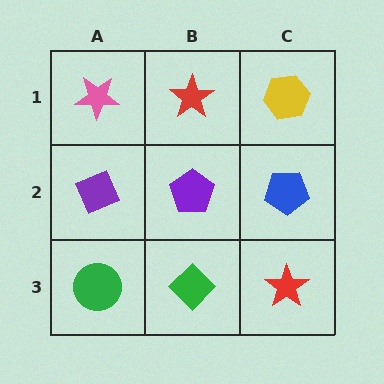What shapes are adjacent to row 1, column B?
A purple pentagon (row 2, column B), a pink star (row 1, column A), a yellow hexagon (row 1, column C).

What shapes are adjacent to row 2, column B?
A red star (row 1, column B), a green diamond (row 3, column B), a purple diamond (row 2, column A), a blue pentagon (row 2, column C).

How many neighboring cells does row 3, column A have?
2.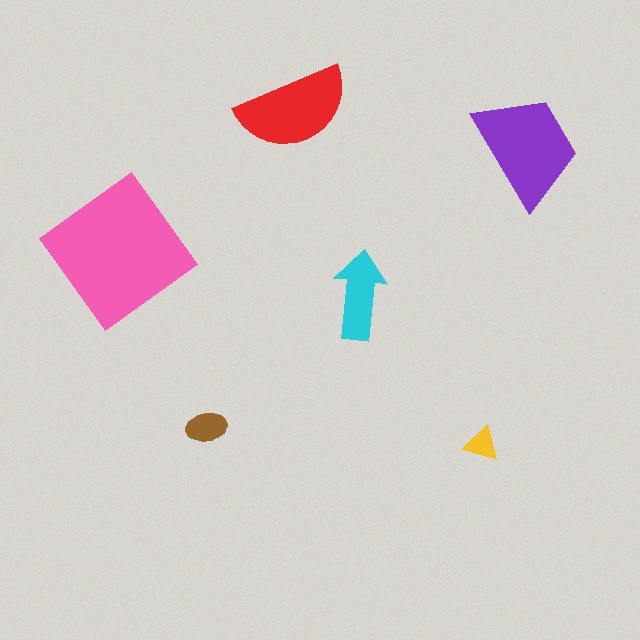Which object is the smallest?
The yellow triangle.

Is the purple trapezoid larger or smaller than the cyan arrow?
Larger.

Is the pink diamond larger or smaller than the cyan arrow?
Larger.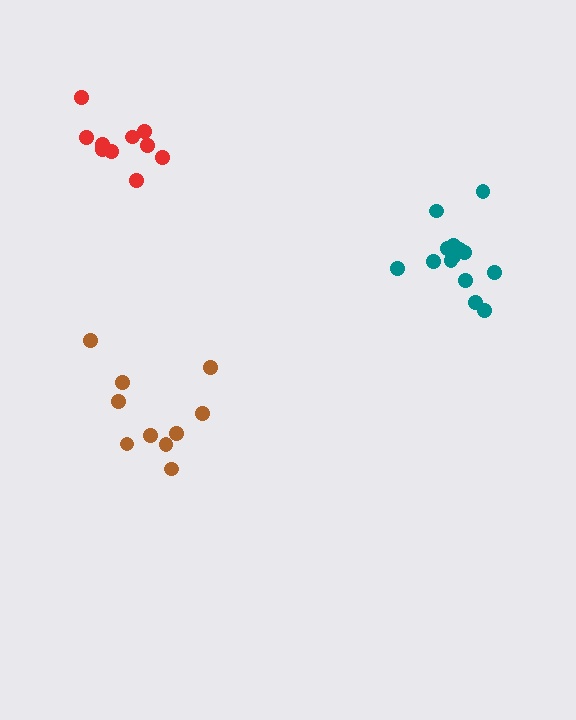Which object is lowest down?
The brown cluster is bottommost.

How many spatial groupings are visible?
There are 3 spatial groupings.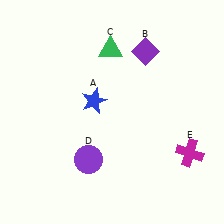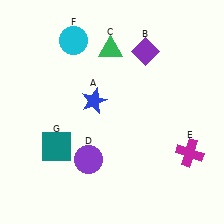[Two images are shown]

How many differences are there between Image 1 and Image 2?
There are 2 differences between the two images.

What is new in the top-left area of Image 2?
A cyan circle (F) was added in the top-left area of Image 2.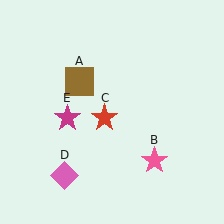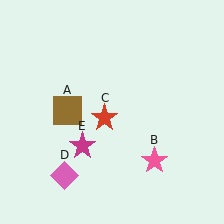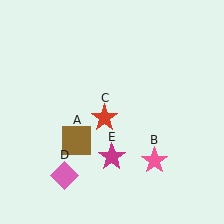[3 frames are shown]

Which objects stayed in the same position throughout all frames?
Pink star (object B) and red star (object C) and pink diamond (object D) remained stationary.